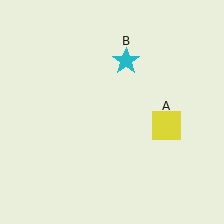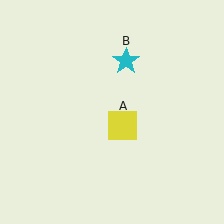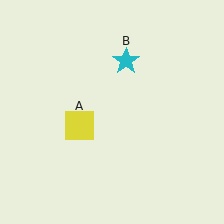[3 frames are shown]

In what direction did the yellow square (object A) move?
The yellow square (object A) moved left.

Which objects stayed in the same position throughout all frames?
Cyan star (object B) remained stationary.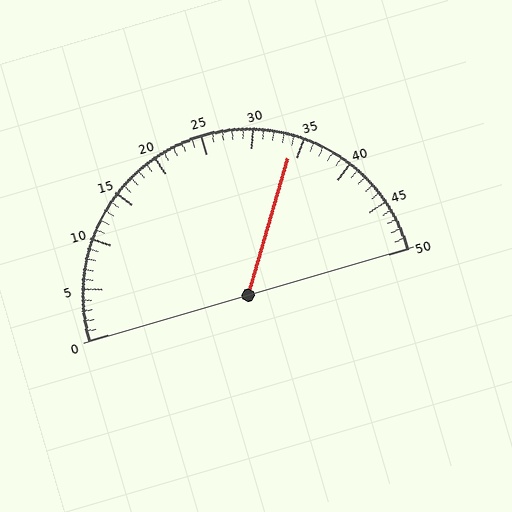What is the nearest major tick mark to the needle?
The nearest major tick mark is 35.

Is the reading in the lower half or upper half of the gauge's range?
The reading is in the upper half of the range (0 to 50).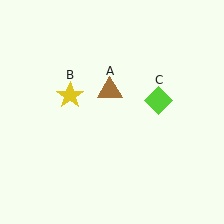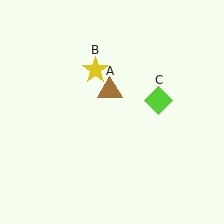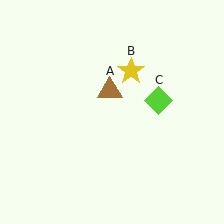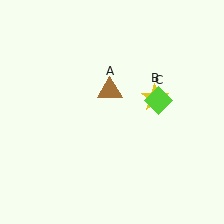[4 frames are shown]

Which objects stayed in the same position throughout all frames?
Brown triangle (object A) and lime diamond (object C) remained stationary.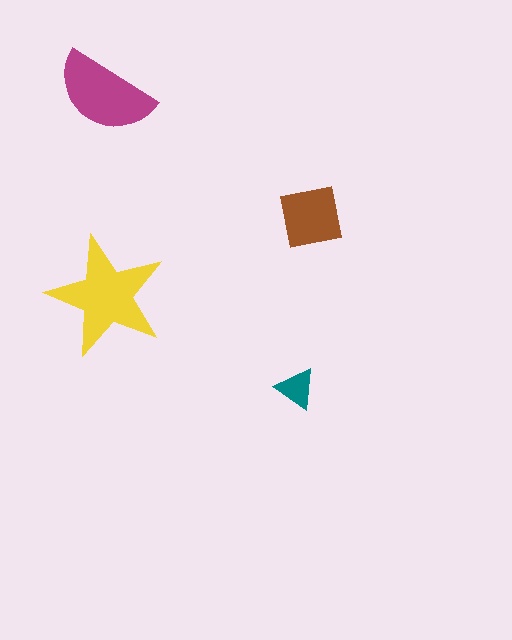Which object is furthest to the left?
The magenta semicircle is leftmost.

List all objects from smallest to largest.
The teal triangle, the brown square, the magenta semicircle, the yellow star.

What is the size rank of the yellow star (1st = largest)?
1st.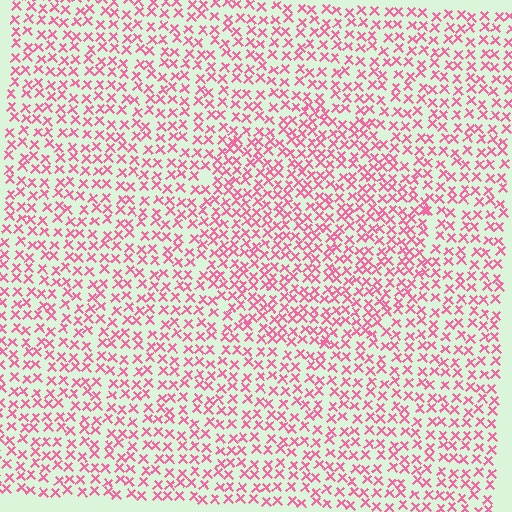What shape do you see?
I see a circle.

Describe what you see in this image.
The image contains small pink elements arranged at two different densities. A circle-shaped region is visible where the elements are more densely packed than the surrounding area.